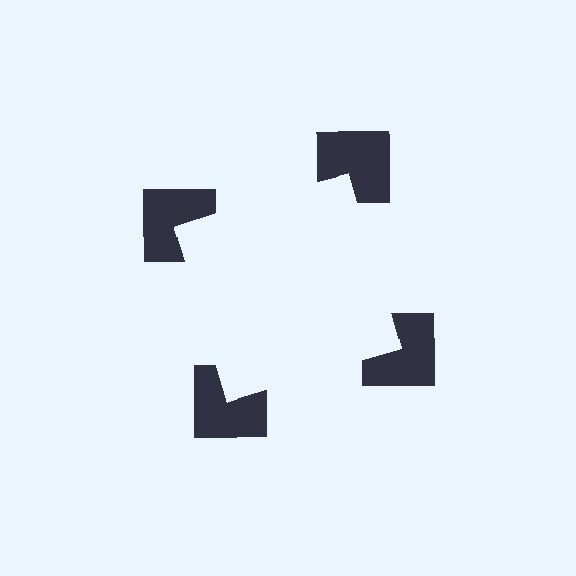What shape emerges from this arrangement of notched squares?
An illusory square — its edges are inferred from the aligned wedge cuts in the notched squares, not physically drawn.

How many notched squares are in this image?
There are 4 — one at each vertex of the illusory square.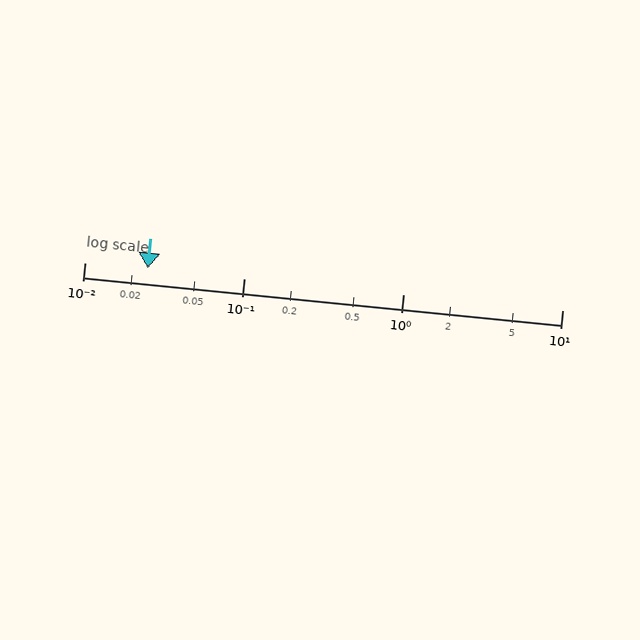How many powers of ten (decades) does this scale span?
The scale spans 3 decades, from 0.01 to 10.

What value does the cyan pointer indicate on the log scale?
The pointer indicates approximately 0.025.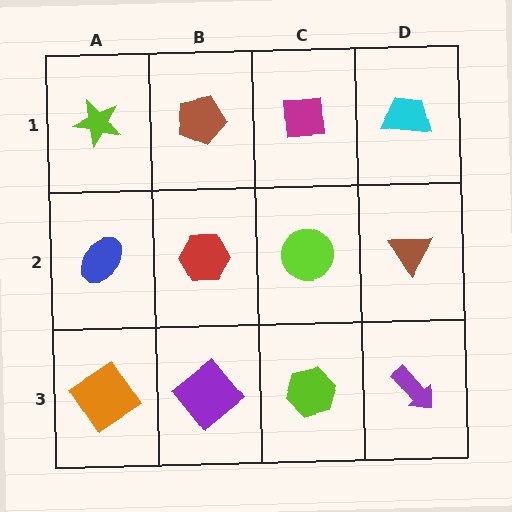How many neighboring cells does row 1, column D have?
2.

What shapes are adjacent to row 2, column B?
A brown pentagon (row 1, column B), a purple diamond (row 3, column B), a blue ellipse (row 2, column A), a lime circle (row 2, column C).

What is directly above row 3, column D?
A brown triangle.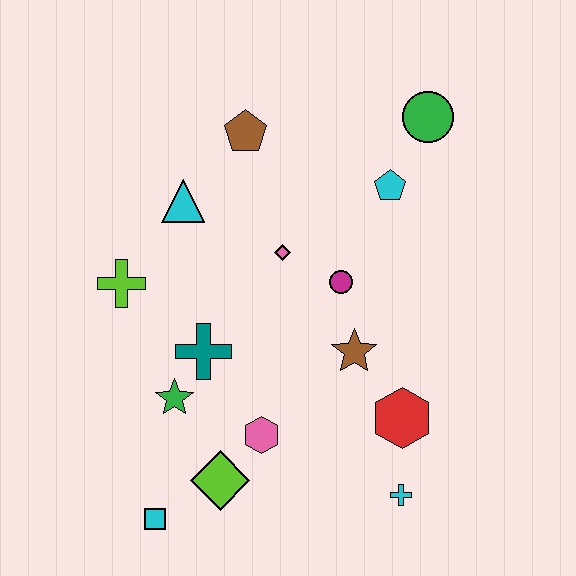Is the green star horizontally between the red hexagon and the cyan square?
Yes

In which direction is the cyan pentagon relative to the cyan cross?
The cyan pentagon is above the cyan cross.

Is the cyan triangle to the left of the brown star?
Yes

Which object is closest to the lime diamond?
The pink hexagon is closest to the lime diamond.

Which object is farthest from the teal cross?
The green circle is farthest from the teal cross.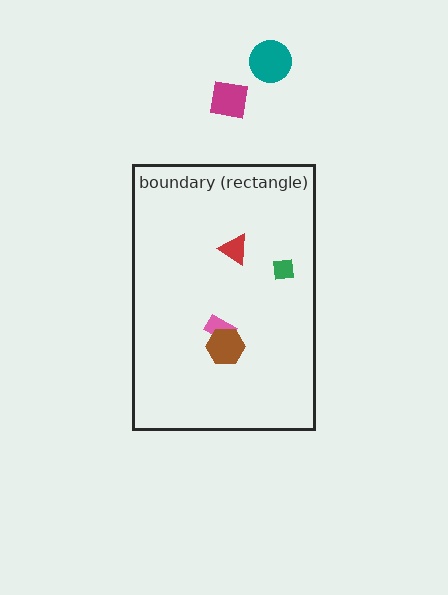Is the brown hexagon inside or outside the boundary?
Inside.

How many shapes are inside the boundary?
4 inside, 2 outside.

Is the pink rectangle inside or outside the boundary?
Inside.